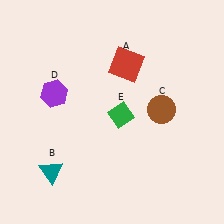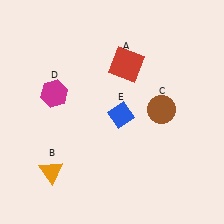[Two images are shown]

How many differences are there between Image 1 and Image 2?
There are 3 differences between the two images.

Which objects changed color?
B changed from teal to orange. D changed from purple to magenta. E changed from green to blue.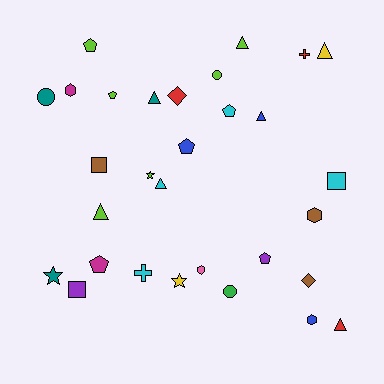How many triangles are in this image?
There are 7 triangles.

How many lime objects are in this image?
There are 6 lime objects.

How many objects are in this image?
There are 30 objects.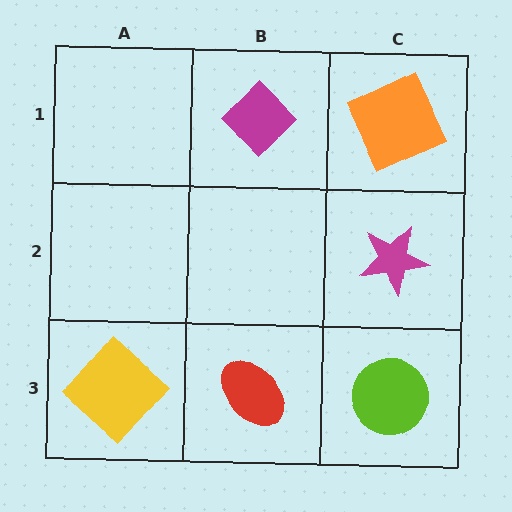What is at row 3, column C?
A lime circle.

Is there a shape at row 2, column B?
No, that cell is empty.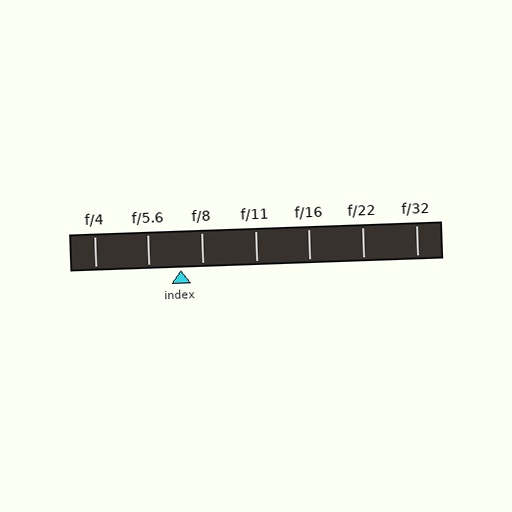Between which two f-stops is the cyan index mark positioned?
The index mark is between f/5.6 and f/8.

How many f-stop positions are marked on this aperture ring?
There are 7 f-stop positions marked.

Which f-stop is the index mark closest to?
The index mark is closest to f/8.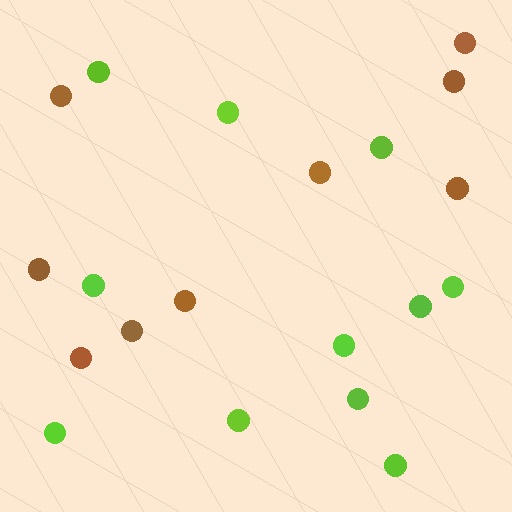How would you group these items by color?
There are 2 groups: one group of lime circles (11) and one group of brown circles (9).